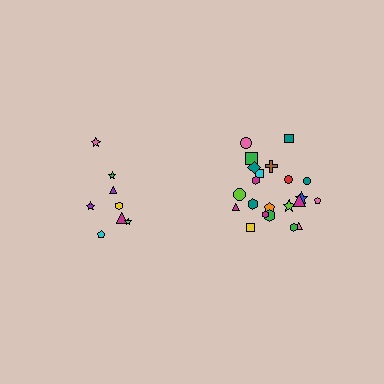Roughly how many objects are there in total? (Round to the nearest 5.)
Roughly 30 objects in total.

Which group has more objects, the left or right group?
The right group.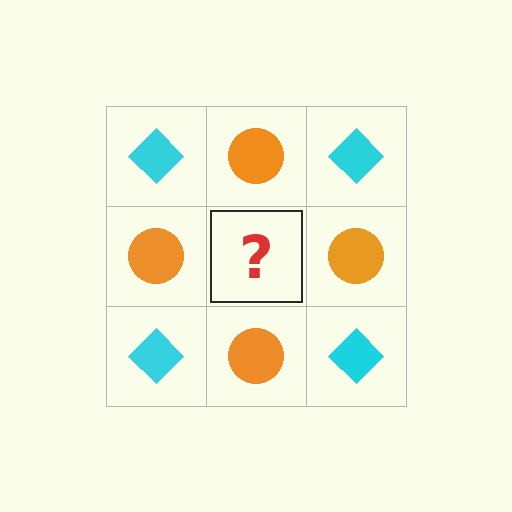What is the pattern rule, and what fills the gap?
The rule is that it alternates cyan diamond and orange circle in a checkerboard pattern. The gap should be filled with a cyan diamond.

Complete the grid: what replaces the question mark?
The question mark should be replaced with a cyan diamond.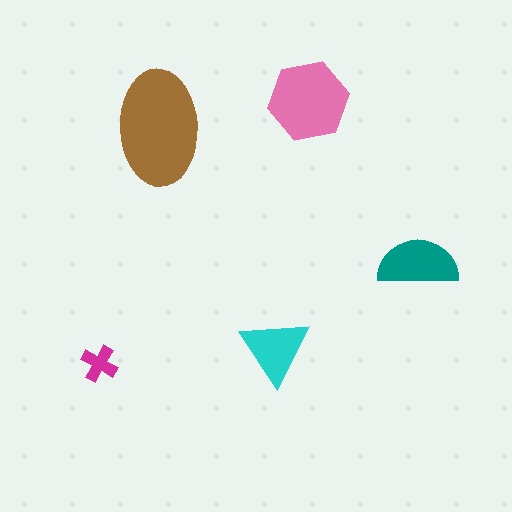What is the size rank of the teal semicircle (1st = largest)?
3rd.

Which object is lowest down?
The magenta cross is bottommost.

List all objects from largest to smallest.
The brown ellipse, the pink hexagon, the teal semicircle, the cyan triangle, the magenta cross.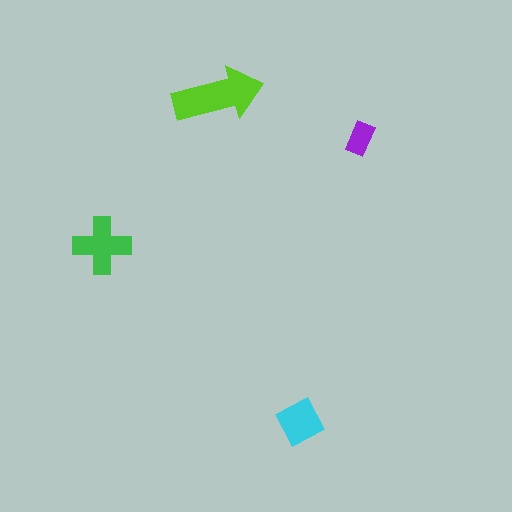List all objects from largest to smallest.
The lime arrow, the green cross, the cyan diamond, the purple rectangle.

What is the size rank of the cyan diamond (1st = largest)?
3rd.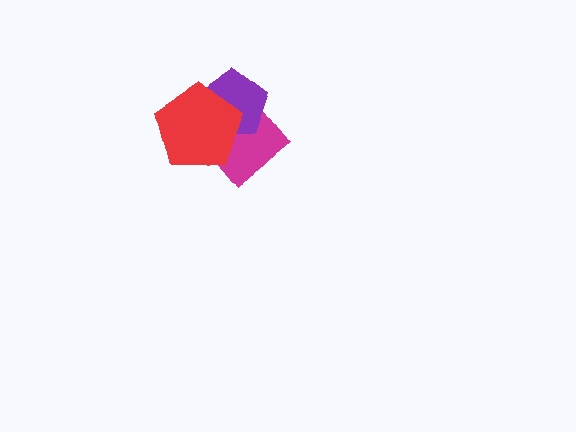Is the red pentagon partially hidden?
No, no other shape covers it.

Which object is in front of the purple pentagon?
The red pentagon is in front of the purple pentagon.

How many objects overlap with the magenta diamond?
2 objects overlap with the magenta diamond.